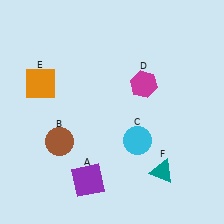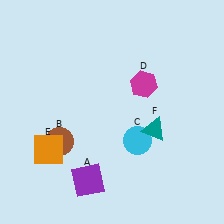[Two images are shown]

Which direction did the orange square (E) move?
The orange square (E) moved down.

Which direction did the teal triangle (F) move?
The teal triangle (F) moved up.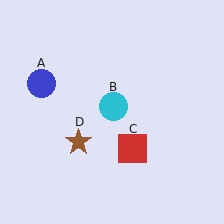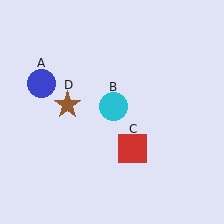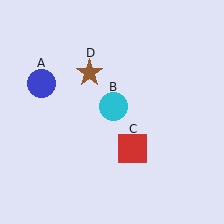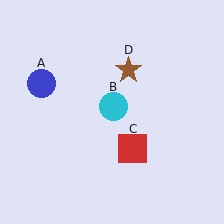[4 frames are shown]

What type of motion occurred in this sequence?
The brown star (object D) rotated clockwise around the center of the scene.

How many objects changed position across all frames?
1 object changed position: brown star (object D).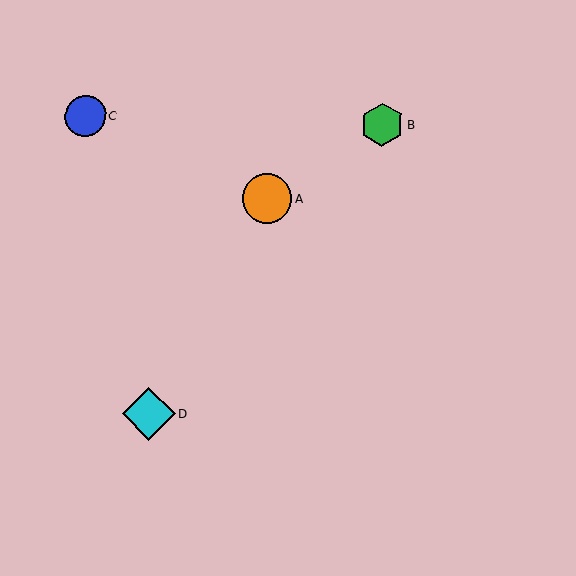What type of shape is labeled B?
Shape B is a green hexagon.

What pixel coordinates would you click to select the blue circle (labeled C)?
Click at (85, 116) to select the blue circle C.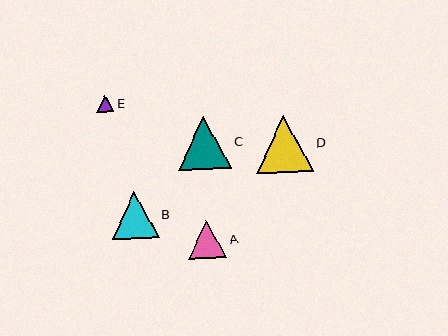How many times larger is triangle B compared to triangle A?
Triangle B is approximately 1.2 times the size of triangle A.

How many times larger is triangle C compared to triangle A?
Triangle C is approximately 1.4 times the size of triangle A.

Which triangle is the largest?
Triangle D is the largest with a size of approximately 57 pixels.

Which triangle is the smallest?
Triangle E is the smallest with a size of approximately 17 pixels.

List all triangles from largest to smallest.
From largest to smallest: D, C, B, A, E.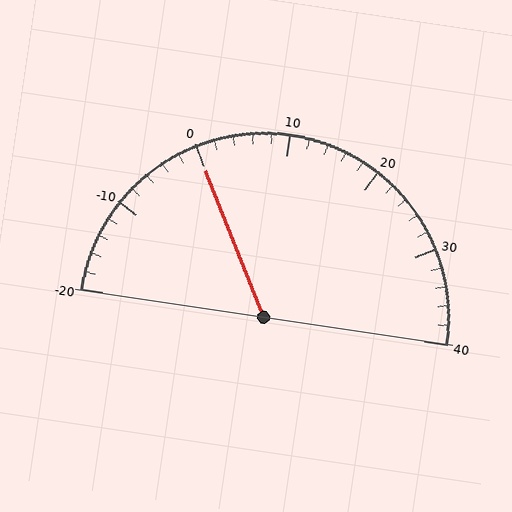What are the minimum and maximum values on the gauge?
The gauge ranges from -20 to 40.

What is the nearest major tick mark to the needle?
The nearest major tick mark is 0.